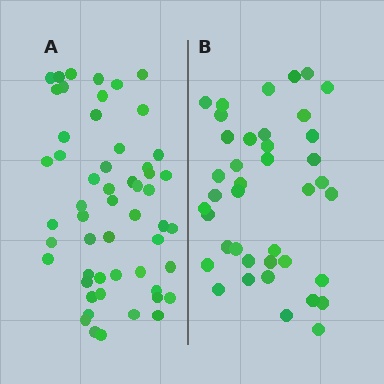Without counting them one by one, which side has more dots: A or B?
Region A (the left region) has more dots.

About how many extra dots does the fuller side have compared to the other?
Region A has approximately 15 more dots than region B.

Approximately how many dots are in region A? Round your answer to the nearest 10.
About 50 dots. (The exact count is 54, which rounds to 50.)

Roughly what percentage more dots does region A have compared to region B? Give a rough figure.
About 35% more.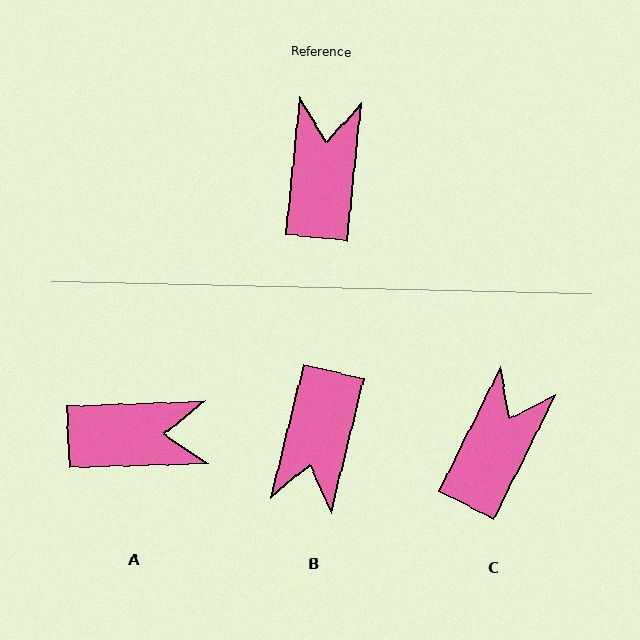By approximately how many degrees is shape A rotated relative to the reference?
Approximately 83 degrees clockwise.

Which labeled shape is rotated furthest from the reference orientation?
B, about 171 degrees away.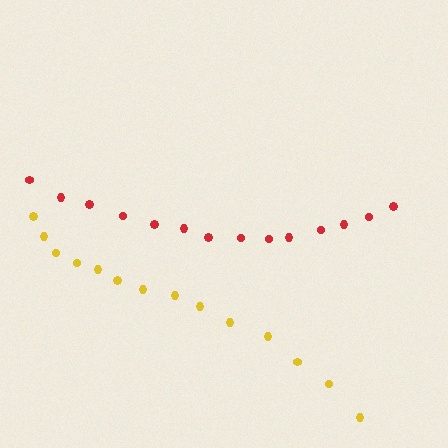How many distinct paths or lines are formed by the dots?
There are 2 distinct paths.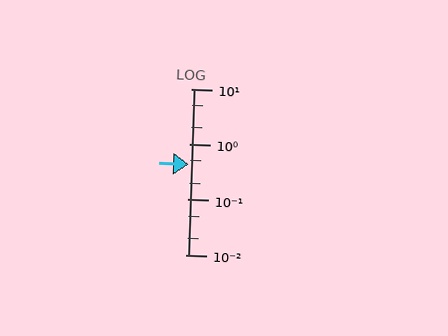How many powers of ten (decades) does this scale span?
The scale spans 3 decades, from 0.01 to 10.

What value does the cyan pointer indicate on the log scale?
The pointer indicates approximately 0.44.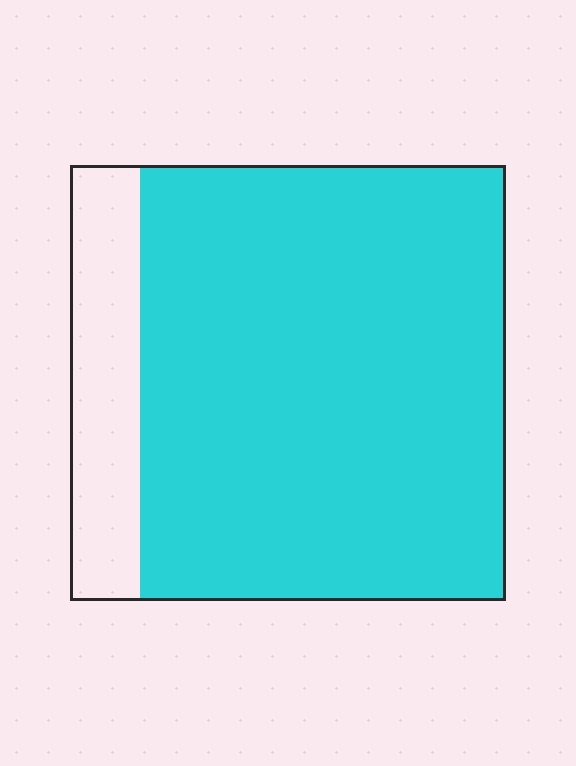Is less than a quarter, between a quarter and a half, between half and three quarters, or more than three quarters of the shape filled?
More than three quarters.